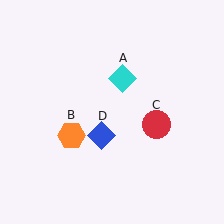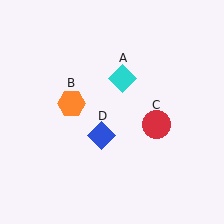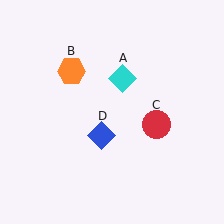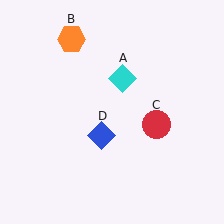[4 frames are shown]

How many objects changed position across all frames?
1 object changed position: orange hexagon (object B).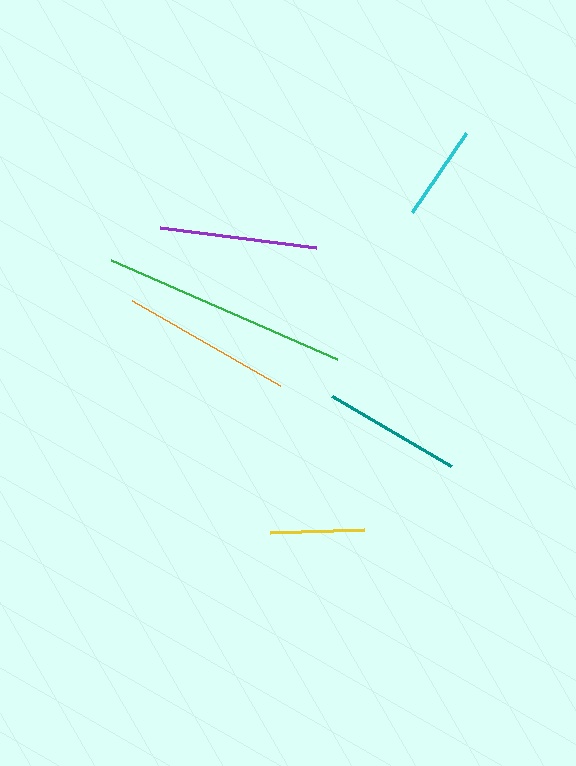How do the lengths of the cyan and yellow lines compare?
The cyan and yellow lines are approximately the same length.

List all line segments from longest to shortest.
From longest to shortest: green, orange, purple, teal, cyan, yellow.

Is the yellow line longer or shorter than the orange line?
The orange line is longer than the yellow line.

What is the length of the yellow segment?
The yellow segment is approximately 93 pixels long.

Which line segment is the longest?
The green line is the longest at approximately 247 pixels.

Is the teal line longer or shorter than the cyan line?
The teal line is longer than the cyan line.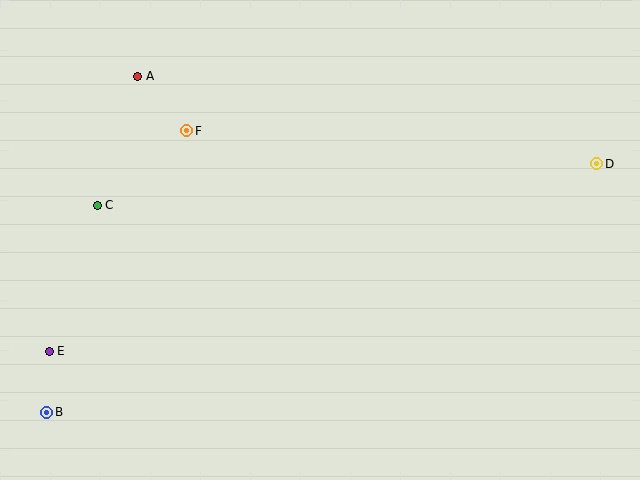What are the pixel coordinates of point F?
Point F is at (187, 131).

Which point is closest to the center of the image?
Point F at (187, 131) is closest to the center.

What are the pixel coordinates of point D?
Point D is at (597, 164).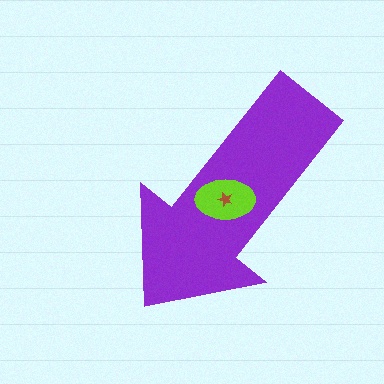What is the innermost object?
The brown star.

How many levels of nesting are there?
3.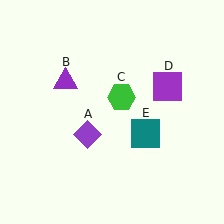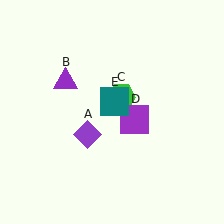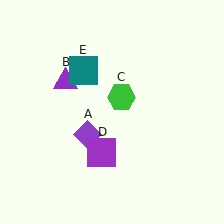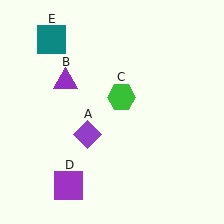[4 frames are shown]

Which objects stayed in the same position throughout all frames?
Purple diamond (object A) and purple triangle (object B) and green hexagon (object C) remained stationary.